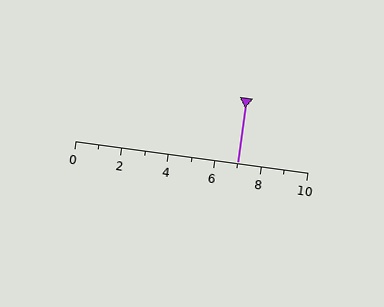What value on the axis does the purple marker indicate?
The marker indicates approximately 7.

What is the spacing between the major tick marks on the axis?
The major ticks are spaced 2 apart.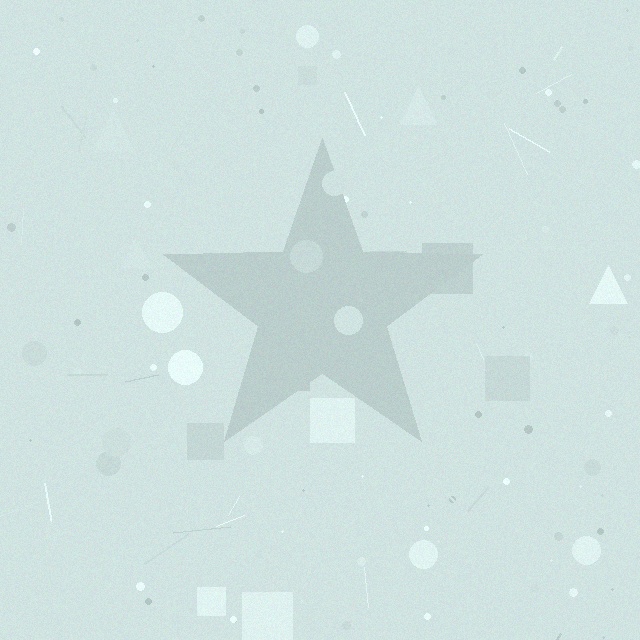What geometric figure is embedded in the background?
A star is embedded in the background.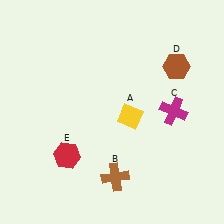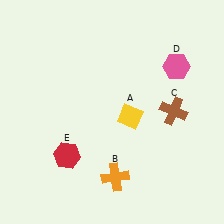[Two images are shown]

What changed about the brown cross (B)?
In Image 1, B is brown. In Image 2, it changed to orange.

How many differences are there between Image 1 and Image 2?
There are 3 differences between the two images.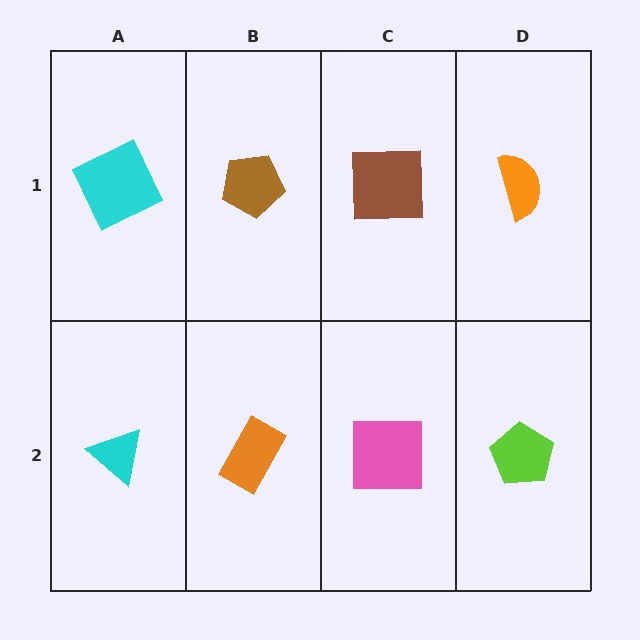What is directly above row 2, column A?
A cyan square.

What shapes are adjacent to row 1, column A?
A cyan triangle (row 2, column A), a brown pentagon (row 1, column B).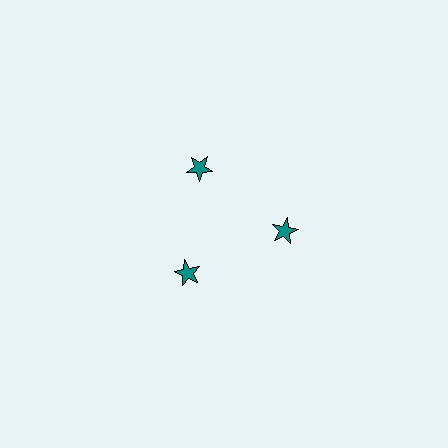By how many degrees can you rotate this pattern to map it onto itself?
The pattern maps onto itself every 120 degrees of rotation.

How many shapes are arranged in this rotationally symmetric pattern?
There are 3 shapes, arranged in 3 groups of 1.